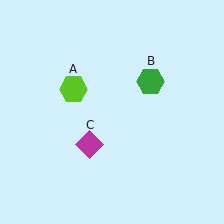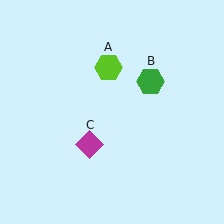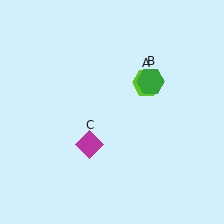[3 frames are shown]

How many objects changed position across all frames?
1 object changed position: lime hexagon (object A).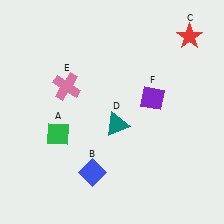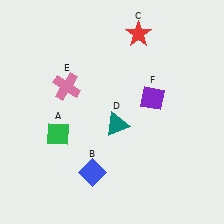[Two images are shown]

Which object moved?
The red star (C) moved left.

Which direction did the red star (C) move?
The red star (C) moved left.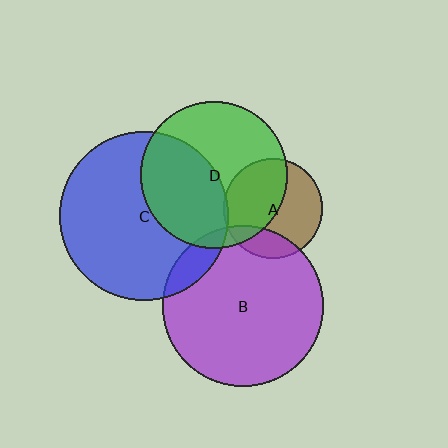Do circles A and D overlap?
Yes.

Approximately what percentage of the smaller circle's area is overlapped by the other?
Approximately 50%.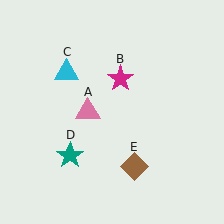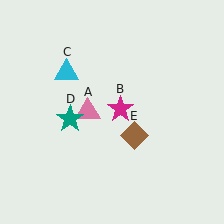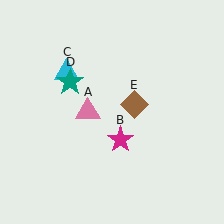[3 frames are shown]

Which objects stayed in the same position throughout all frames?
Pink triangle (object A) and cyan triangle (object C) remained stationary.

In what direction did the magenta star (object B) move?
The magenta star (object B) moved down.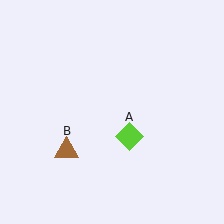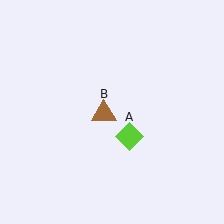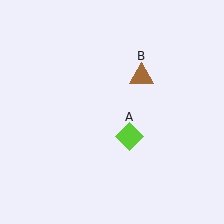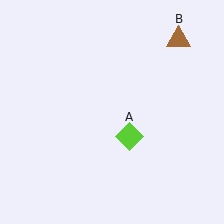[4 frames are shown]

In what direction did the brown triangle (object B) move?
The brown triangle (object B) moved up and to the right.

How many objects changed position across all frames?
1 object changed position: brown triangle (object B).